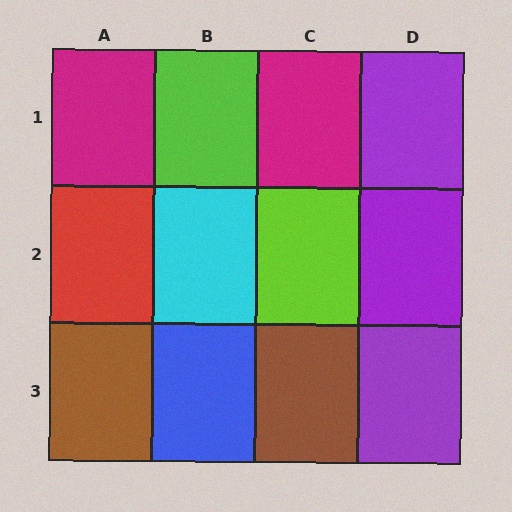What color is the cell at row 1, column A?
Magenta.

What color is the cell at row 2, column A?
Red.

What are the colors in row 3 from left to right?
Brown, blue, brown, purple.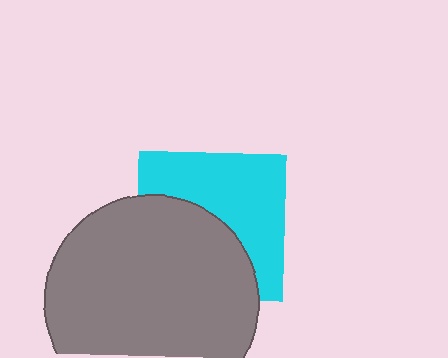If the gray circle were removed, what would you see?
You would see the complete cyan square.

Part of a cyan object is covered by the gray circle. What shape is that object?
It is a square.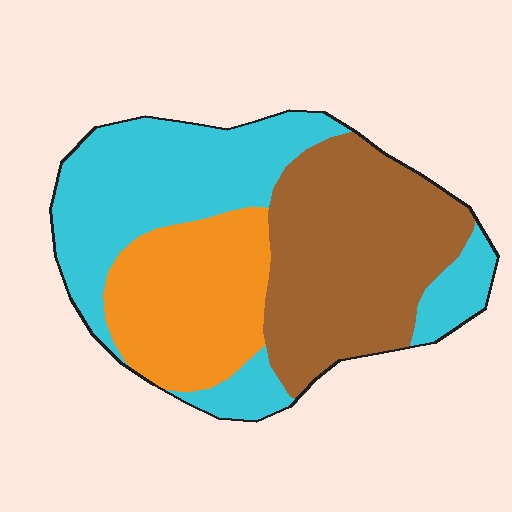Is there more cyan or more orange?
Cyan.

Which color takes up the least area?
Orange, at roughly 25%.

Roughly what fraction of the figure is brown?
Brown takes up about three eighths (3/8) of the figure.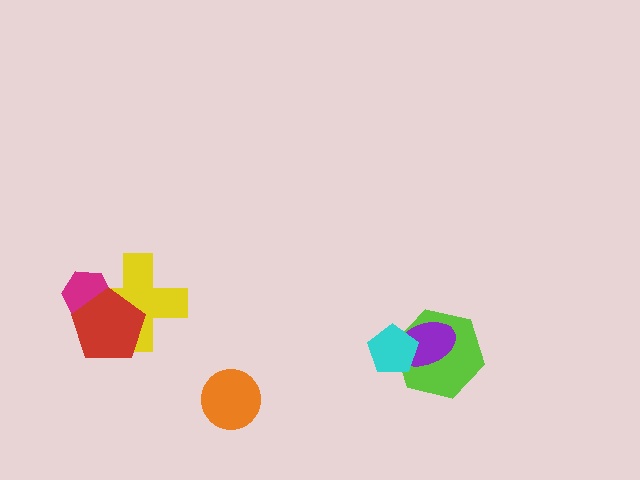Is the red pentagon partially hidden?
No, no other shape covers it.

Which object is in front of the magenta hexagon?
The red pentagon is in front of the magenta hexagon.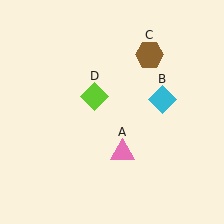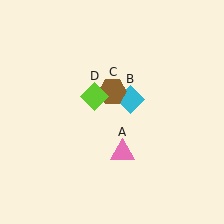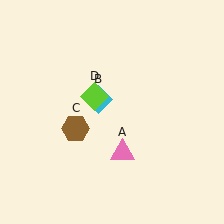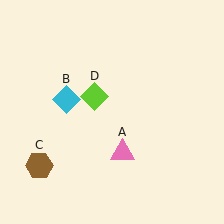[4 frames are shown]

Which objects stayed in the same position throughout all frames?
Pink triangle (object A) and lime diamond (object D) remained stationary.